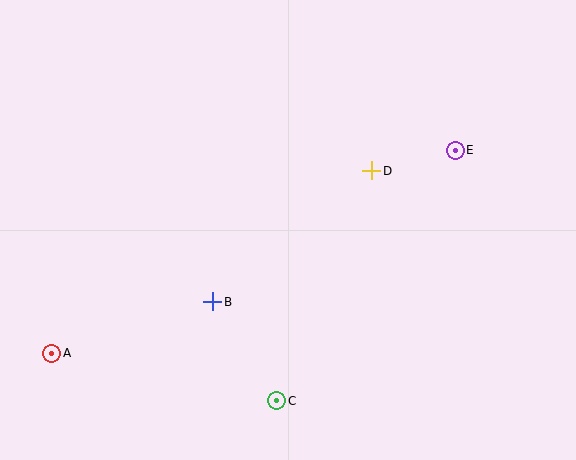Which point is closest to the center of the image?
Point D at (372, 171) is closest to the center.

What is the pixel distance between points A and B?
The distance between A and B is 169 pixels.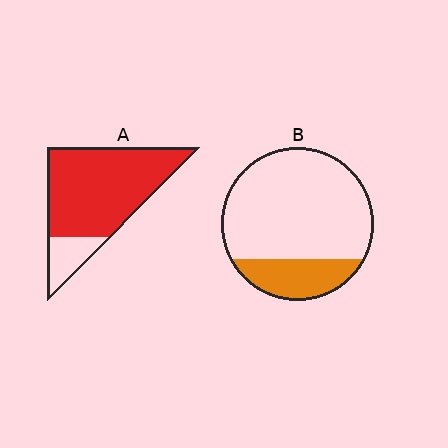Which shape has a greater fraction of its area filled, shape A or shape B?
Shape A.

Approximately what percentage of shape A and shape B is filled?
A is approximately 80% and B is approximately 20%.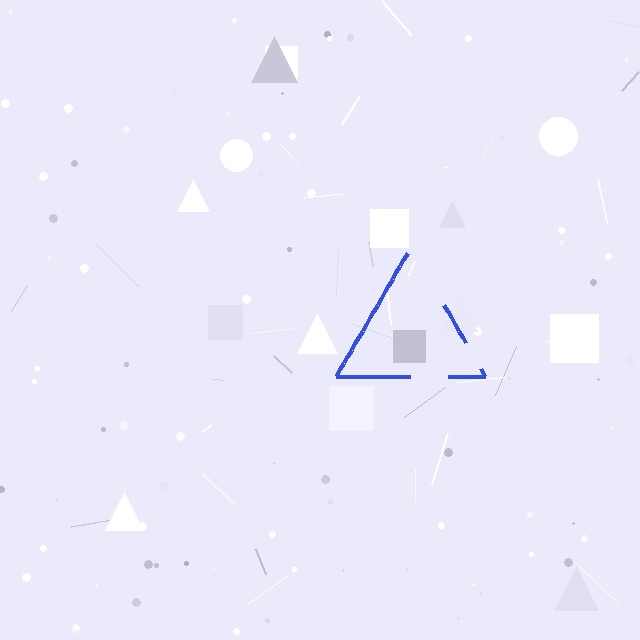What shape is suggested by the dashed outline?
The dashed outline suggests a triangle.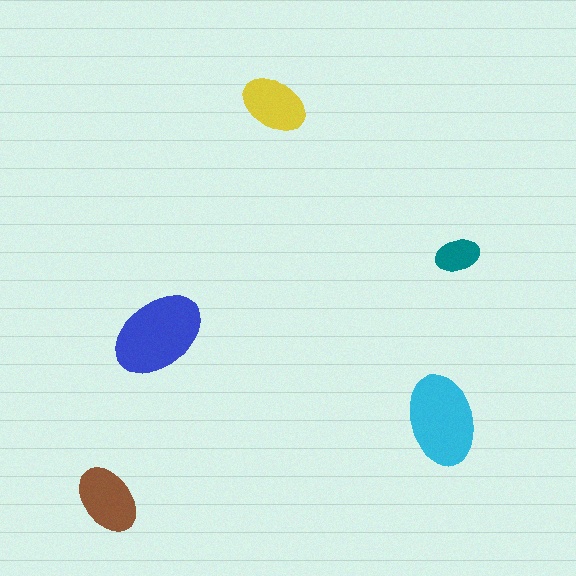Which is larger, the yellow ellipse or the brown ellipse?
The brown one.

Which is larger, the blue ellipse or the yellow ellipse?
The blue one.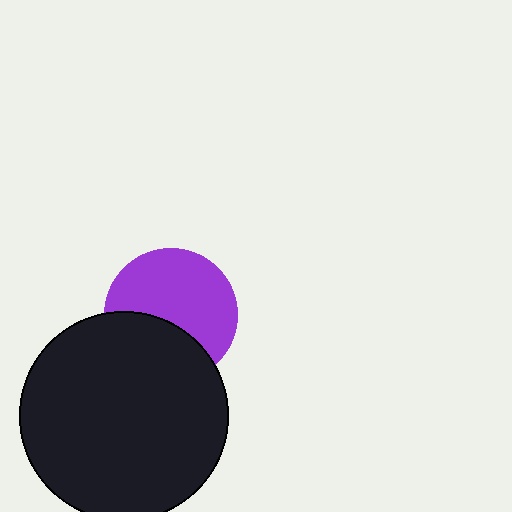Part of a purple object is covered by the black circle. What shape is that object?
It is a circle.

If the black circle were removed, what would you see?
You would see the complete purple circle.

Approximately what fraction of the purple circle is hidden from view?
Roughly 37% of the purple circle is hidden behind the black circle.